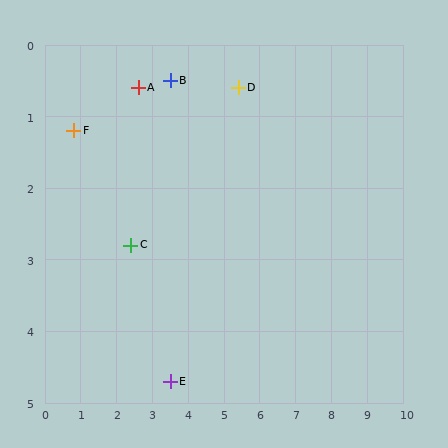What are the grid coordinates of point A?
Point A is at approximately (2.6, 0.6).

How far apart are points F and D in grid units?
Points F and D are about 4.6 grid units apart.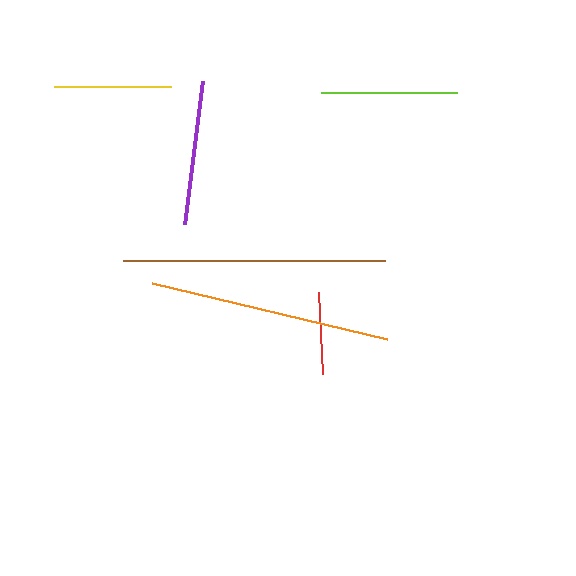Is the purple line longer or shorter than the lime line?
The purple line is longer than the lime line.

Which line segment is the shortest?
The red line is the shortest at approximately 82 pixels.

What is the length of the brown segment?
The brown segment is approximately 262 pixels long.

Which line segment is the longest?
The brown line is the longest at approximately 262 pixels.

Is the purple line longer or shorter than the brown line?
The brown line is longer than the purple line.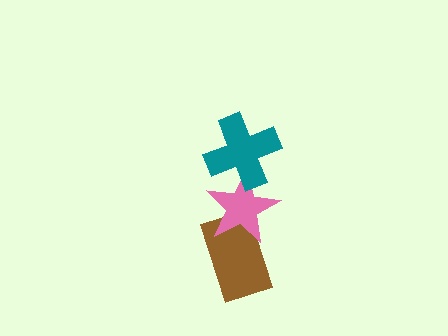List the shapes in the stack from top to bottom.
From top to bottom: the teal cross, the pink star, the brown rectangle.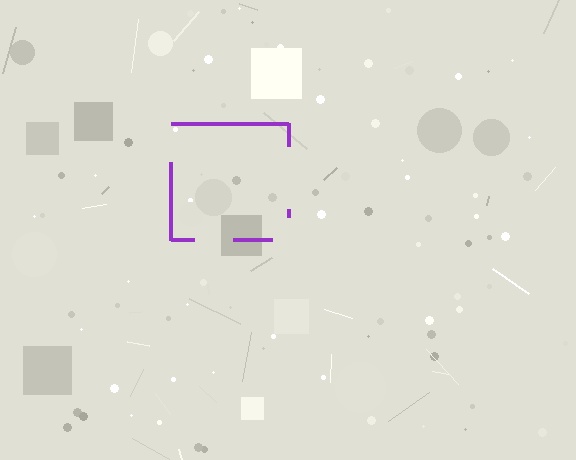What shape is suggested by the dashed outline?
The dashed outline suggests a square.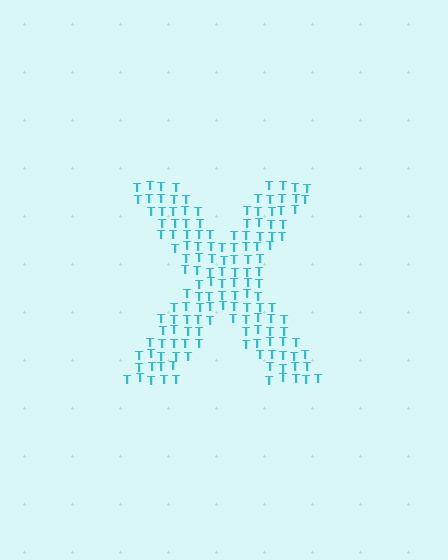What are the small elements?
The small elements are letter T's.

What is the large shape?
The large shape is the letter X.